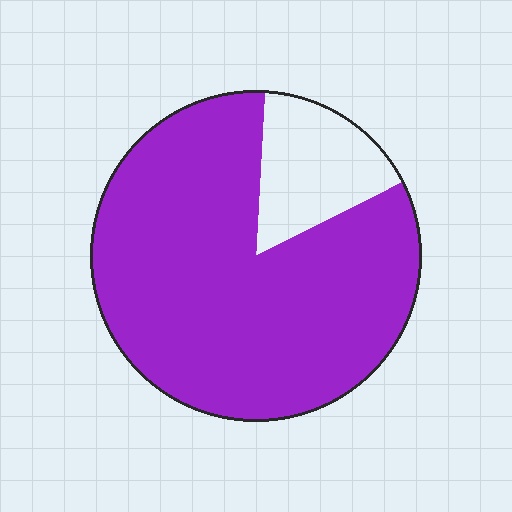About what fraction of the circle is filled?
About five sixths (5/6).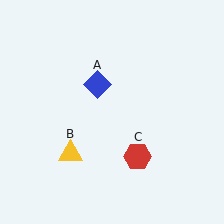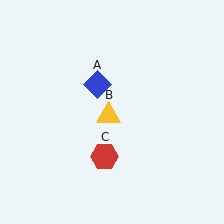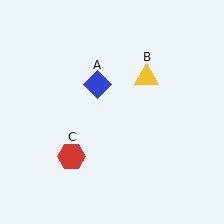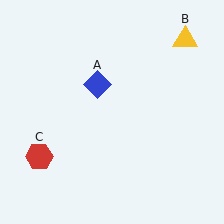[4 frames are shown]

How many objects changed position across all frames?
2 objects changed position: yellow triangle (object B), red hexagon (object C).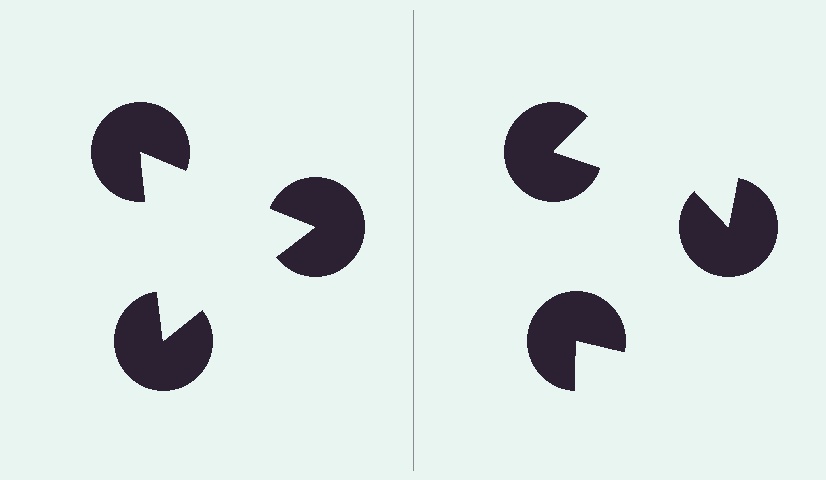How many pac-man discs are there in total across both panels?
6 — 3 on each side.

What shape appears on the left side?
An illusory triangle.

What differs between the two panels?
The pac-man discs are positioned identically on both sides; only the wedge orientations differ. On the left they align to a triangle; on the right they are misaligned.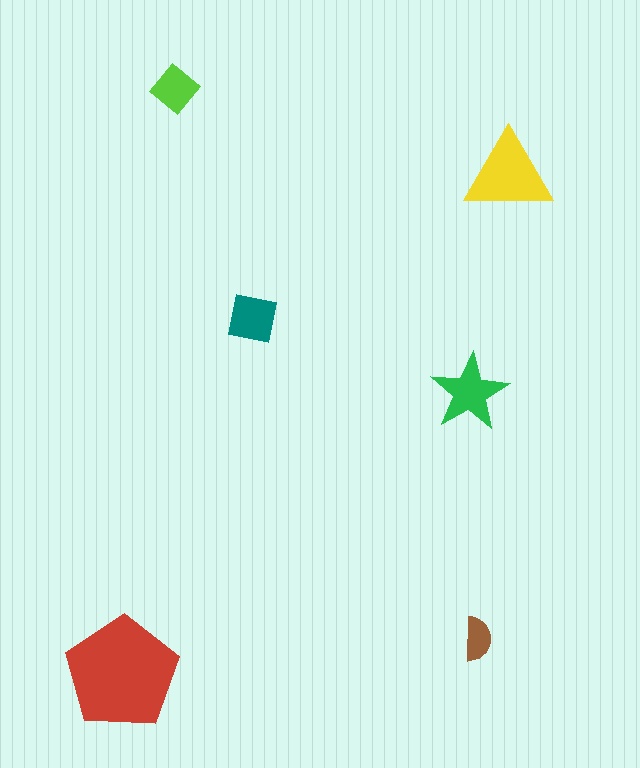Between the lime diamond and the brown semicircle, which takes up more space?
The lime diamond.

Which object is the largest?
The red pentagon.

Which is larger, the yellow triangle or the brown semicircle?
The yellow triangle.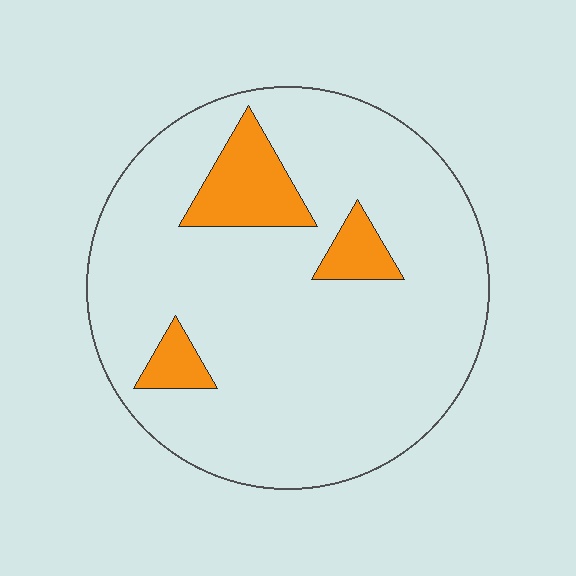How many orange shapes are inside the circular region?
3.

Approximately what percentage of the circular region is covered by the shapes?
Approximately 10%.